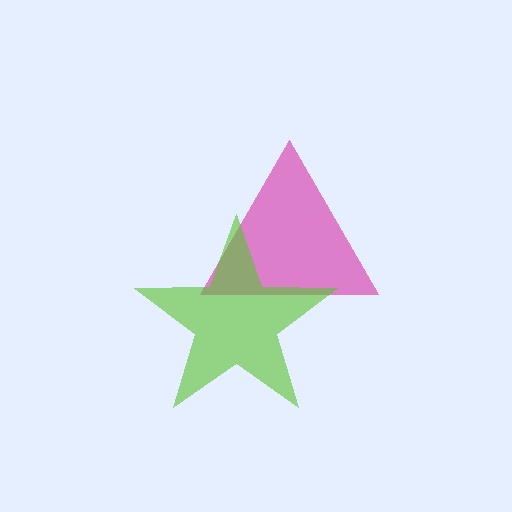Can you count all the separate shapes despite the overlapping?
Yes, there are 2 separate shapes.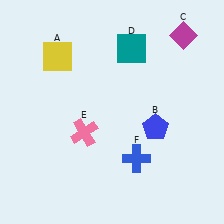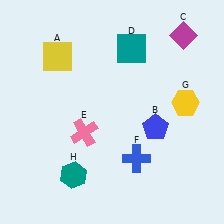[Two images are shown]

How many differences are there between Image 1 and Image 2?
There are 2 differences between the two images.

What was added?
A yellow hexagon (G), a teal hexagon (H) were added in Image 2.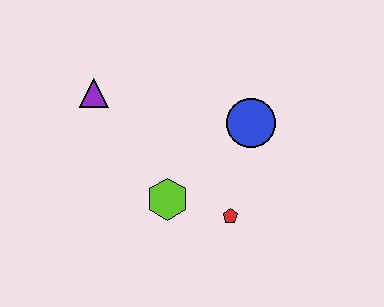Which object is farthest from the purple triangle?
The red pentagon is farthest from the purple triangle.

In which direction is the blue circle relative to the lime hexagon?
The blue circle is to the right of the lime hexagon.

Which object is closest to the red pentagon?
The lime hexagon is closest to the red pentagon.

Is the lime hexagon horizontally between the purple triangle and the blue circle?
Yes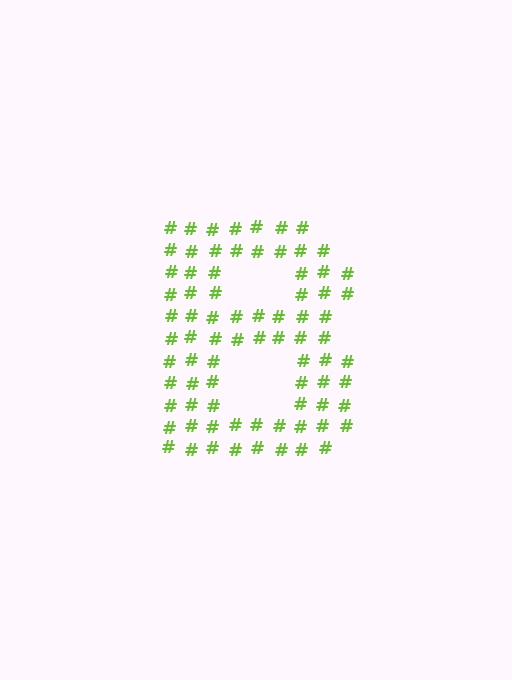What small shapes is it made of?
It is made of small hash symbols.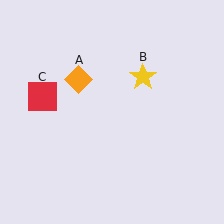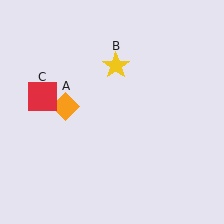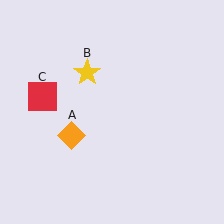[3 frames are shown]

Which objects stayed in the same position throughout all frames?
Red square (object C) remained stationary.